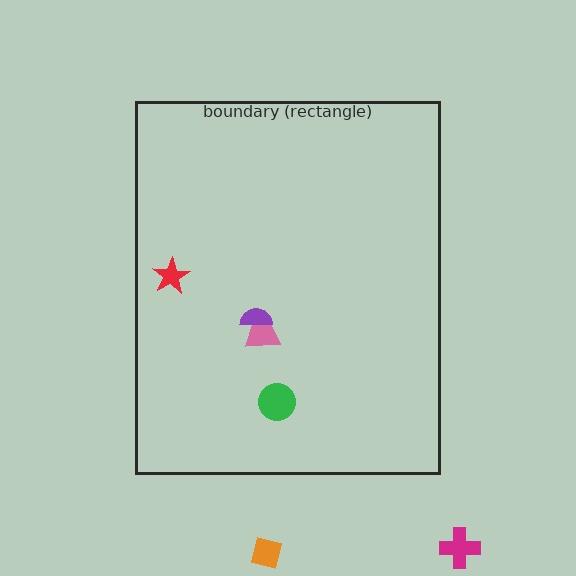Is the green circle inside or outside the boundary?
Inside.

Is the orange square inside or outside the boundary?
Outside.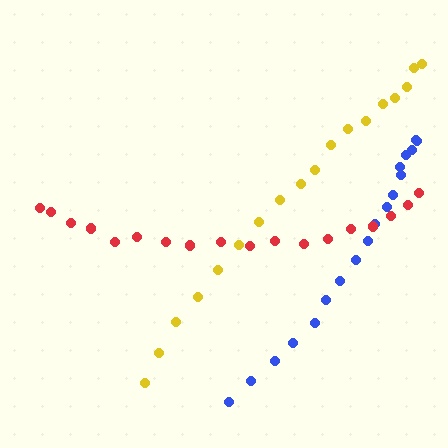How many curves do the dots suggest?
There are 3 distinct paths.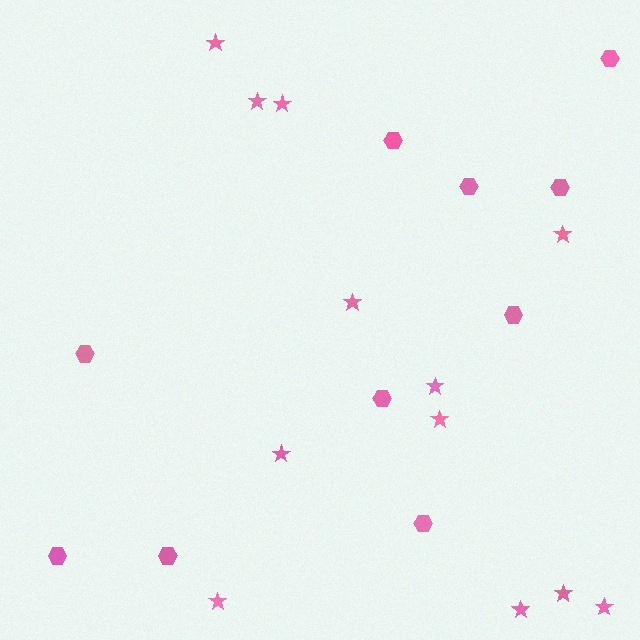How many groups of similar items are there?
There are 2 groups: one group of stars (12) and one group of hexagons (10).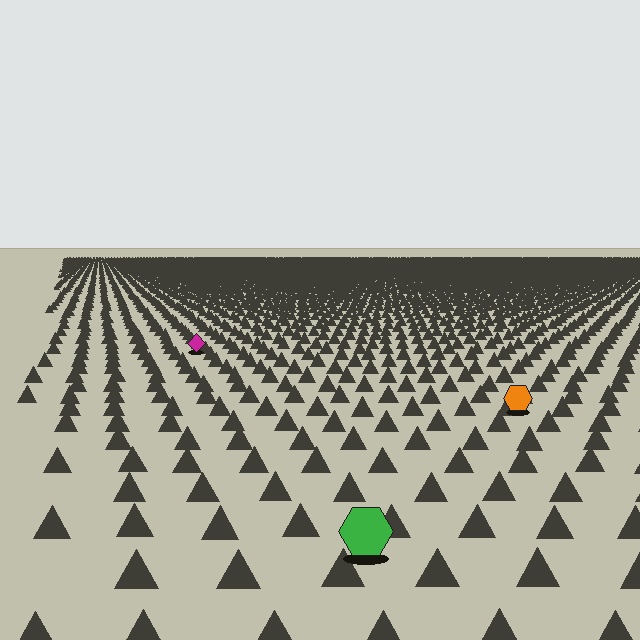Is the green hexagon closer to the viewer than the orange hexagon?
Yes. The green hexagon is closer — you can tell from the texture gradient: the ground texture is coarser near it.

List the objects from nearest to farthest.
From nearest to farthest: the green hexagon, the orange hexagon, the magenta diamond.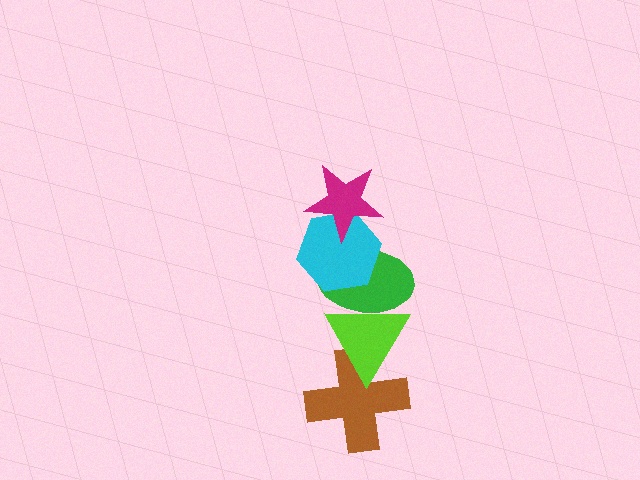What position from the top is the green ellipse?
The green ellipse is 3rd from the top.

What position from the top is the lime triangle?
The lime triangle is 4th from the top.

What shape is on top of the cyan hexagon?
The magenta star is on top of the cyan hexagon.